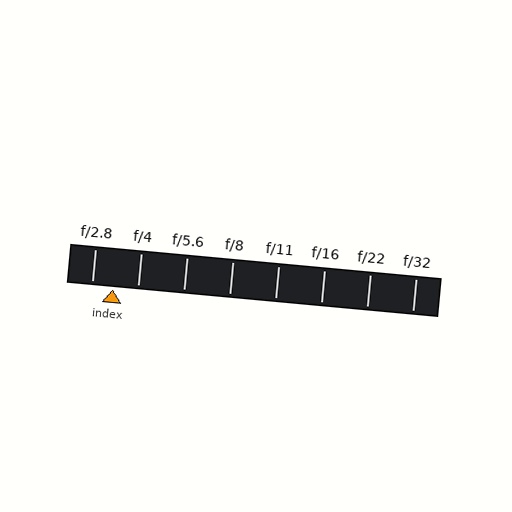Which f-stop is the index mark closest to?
The index mark is closest to f/2.8.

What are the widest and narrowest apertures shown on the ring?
The widest aperture shown is f/2.8 and the narrowest is f/32.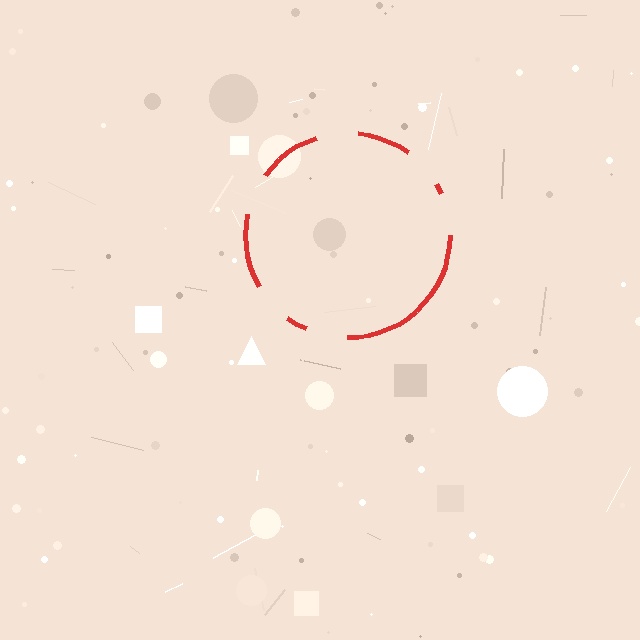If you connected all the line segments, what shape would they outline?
They would outline a circle.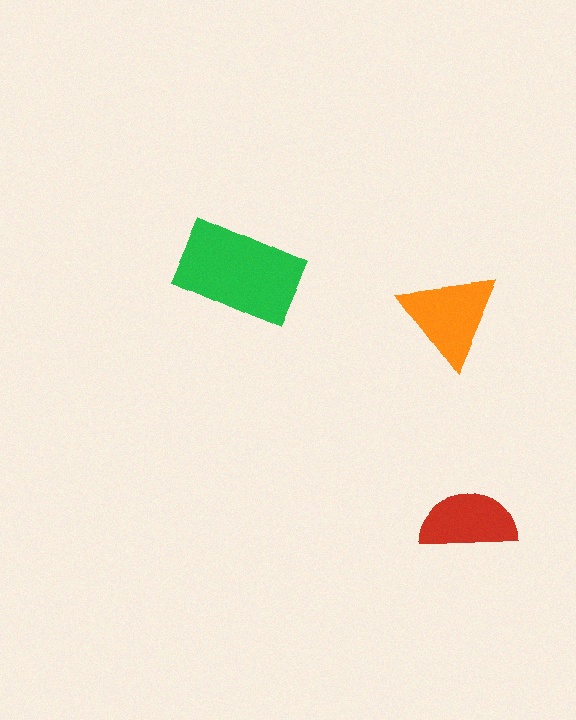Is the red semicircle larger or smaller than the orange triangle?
Smaller.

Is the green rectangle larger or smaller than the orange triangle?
Larger.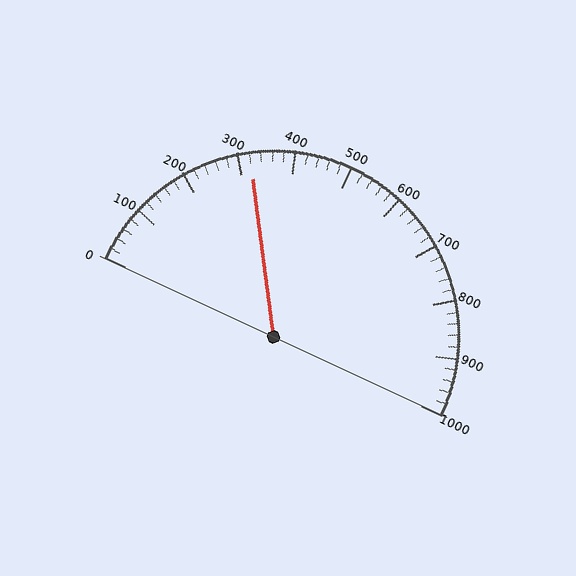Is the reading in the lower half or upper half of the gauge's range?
The reading is in the lower half of the range (0 to 1000).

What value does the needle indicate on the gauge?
The needle indicates approximately 320.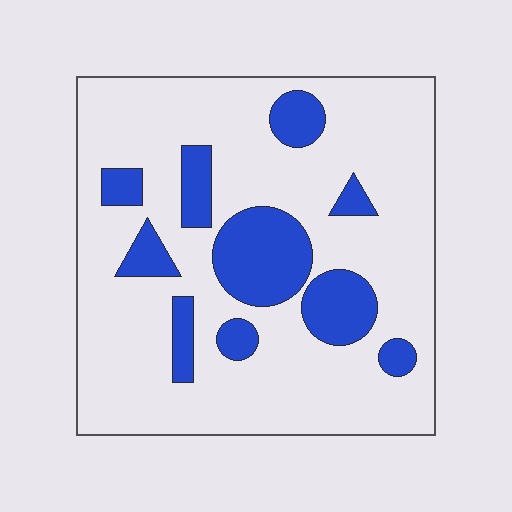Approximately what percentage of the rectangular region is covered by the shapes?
Approximately 20%.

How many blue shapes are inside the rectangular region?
10.